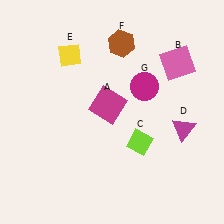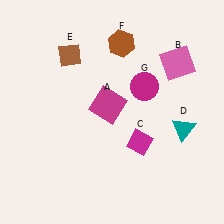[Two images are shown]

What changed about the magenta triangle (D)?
In Image 1, D is magenta. In Image 2, it changed to teal.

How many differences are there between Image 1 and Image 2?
There are 3 differences between the two images.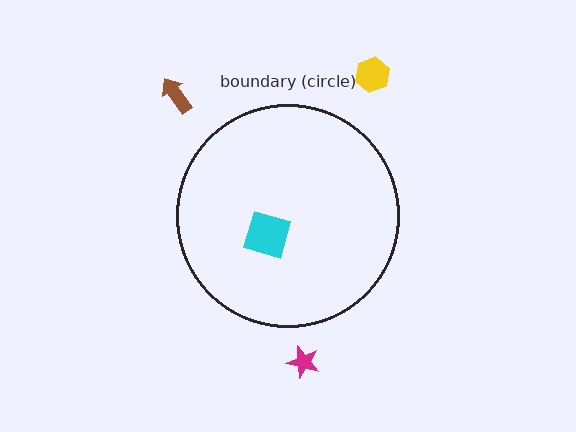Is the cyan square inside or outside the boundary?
Inside.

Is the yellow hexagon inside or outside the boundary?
Outside.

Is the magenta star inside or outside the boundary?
Outside.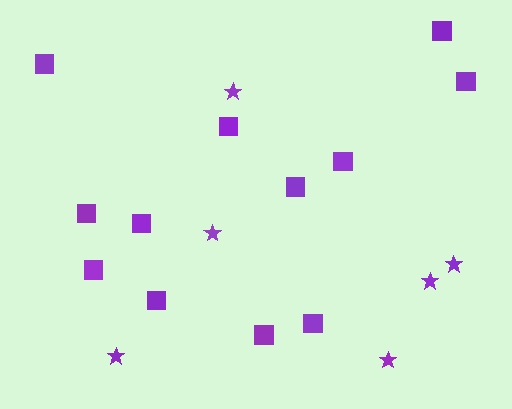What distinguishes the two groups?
There are 2 groups: one group of squares (12) and one group of stars (6).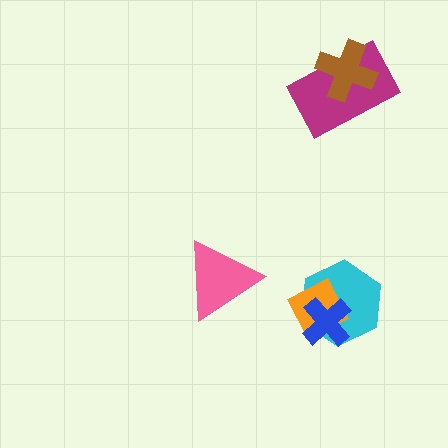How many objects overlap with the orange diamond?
2 objects overlap with the orange diamond.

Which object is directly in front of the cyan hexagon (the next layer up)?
The orange diamond is directly in front of the cyan hexagon.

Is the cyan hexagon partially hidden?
Yes, it is partially covered by another shape.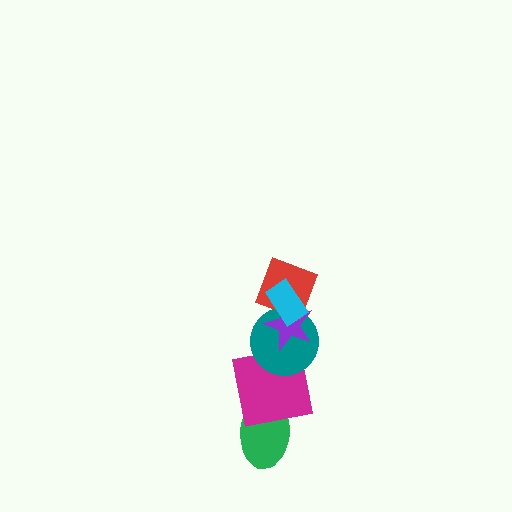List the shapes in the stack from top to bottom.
From top to bottom: the cyan rectangle, the red square, the purple star, the teal circle, the magenta square, the green ellipse.